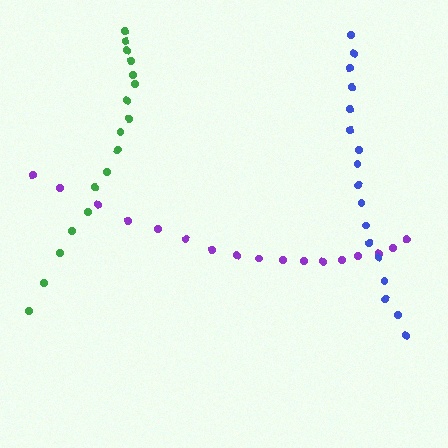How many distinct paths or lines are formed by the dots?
There are 3 distinct paths.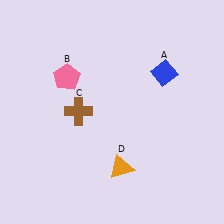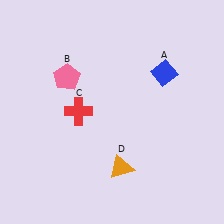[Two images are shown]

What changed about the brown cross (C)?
In Image 1, C is brown. In Image 2, it changed to red.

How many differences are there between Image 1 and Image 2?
There is 1 difference between the two images.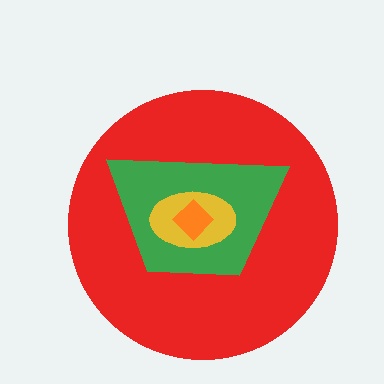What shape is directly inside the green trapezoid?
The yellow ellipse.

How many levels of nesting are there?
4.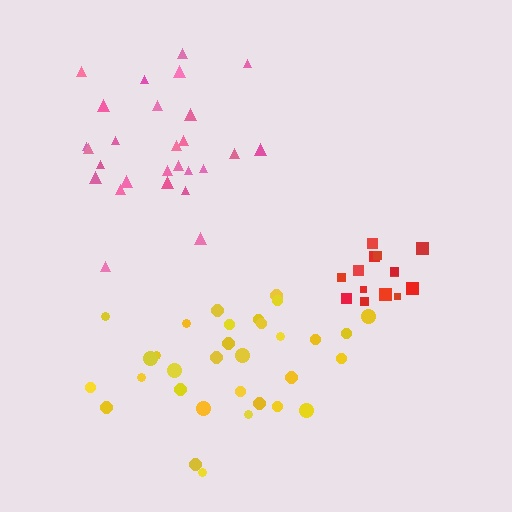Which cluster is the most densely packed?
Red.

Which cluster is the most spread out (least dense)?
Yellow.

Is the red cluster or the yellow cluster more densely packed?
Red.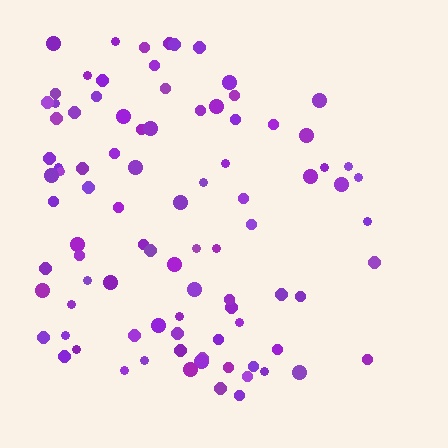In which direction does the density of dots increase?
From right to left, with the left side densest.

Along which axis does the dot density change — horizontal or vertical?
Horizontal.